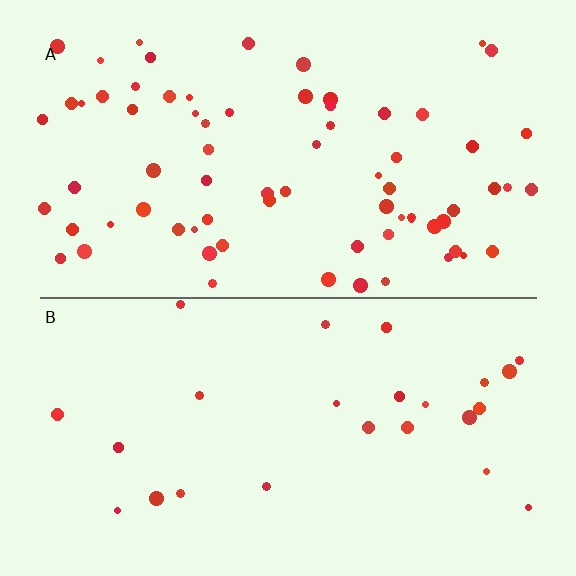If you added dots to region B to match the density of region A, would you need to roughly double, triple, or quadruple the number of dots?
Approximately triple.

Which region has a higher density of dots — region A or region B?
A (the top).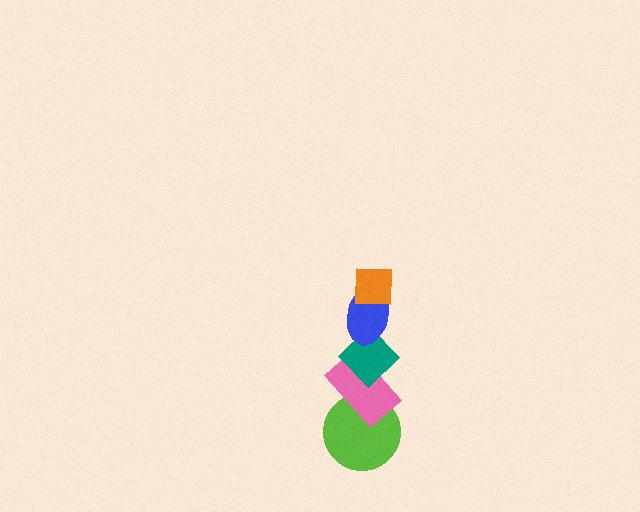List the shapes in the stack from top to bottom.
From top to bottom: the orange square, the blue ellipse, the teal diamond, the pink rectangle, the lime circle.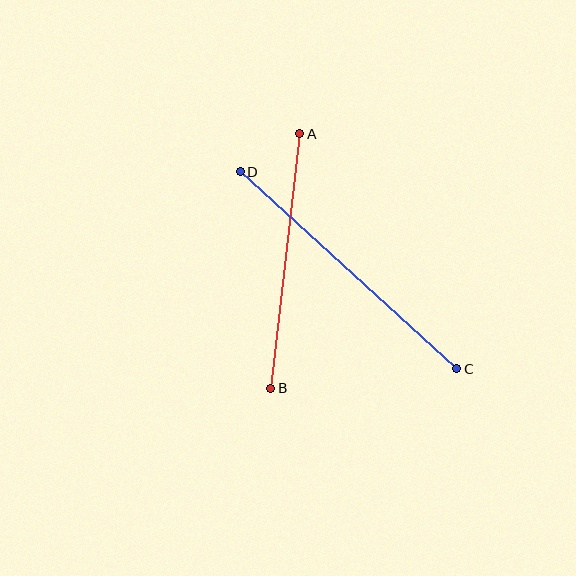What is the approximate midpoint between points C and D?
The midpoint is at approximately (348, 270) pixels.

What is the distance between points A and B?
The distance is approximately 256 pixels.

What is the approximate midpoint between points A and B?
The midpoint is at approximately (285, 261) pixels.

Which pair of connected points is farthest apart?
Points C and D are farthest apart.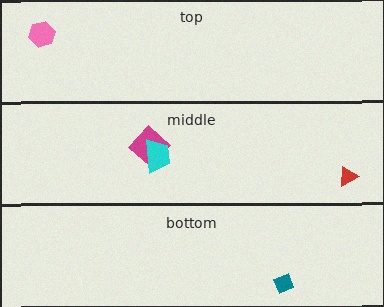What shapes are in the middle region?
The magenta diamond, the cyan trapezoid, the red triangle.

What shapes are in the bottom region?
The teal diamond.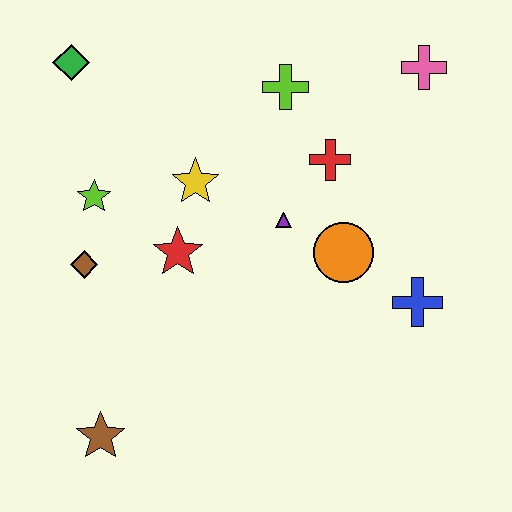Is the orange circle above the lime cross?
No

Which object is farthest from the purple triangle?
The brown star is farthest from the purple triangle.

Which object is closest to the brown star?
The brown diamond is closest to the brown star.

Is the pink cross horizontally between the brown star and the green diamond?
No